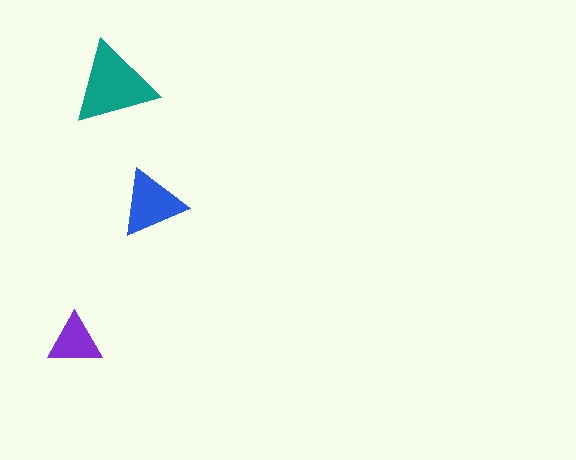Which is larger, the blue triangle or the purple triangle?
The blue one.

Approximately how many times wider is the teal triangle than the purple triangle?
About 1.5 times wider.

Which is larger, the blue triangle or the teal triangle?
The teal one.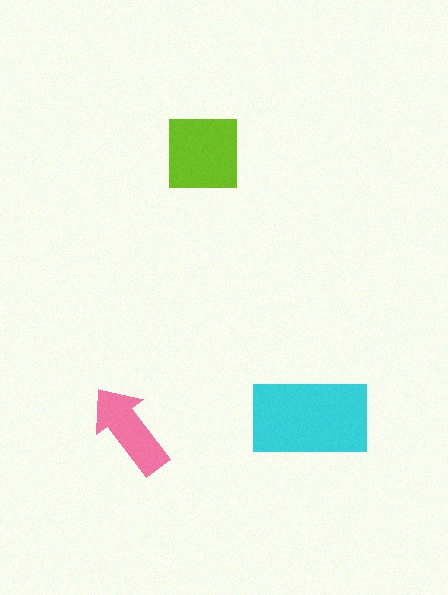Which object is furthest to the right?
The cyan rectangle is rightmost.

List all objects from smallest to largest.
The pink arrow, the lime square, the cyan rectangle.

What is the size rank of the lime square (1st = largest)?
2nd.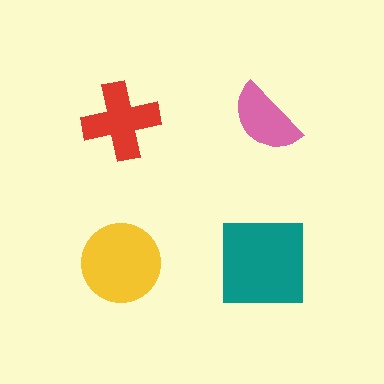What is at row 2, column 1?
A yellow circle.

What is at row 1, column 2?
A pink semicircle.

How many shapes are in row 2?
2 shapes.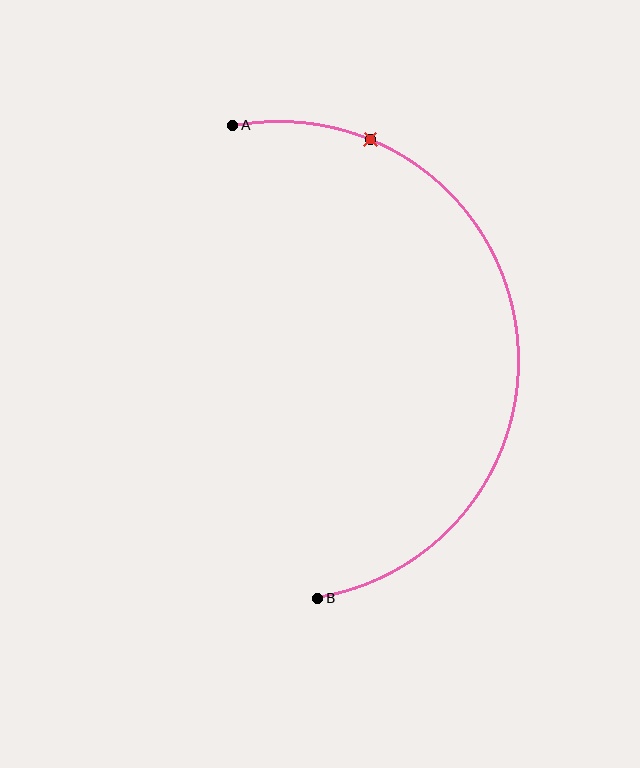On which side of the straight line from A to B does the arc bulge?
The arc bulges to the right of the straight line connecting A and B.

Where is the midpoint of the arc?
The arc midpoint is the point on the curve farthest from the straight line joining A and B. It sits to the right of that line.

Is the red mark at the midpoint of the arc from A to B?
No. The red mark lies on the arc but is closer to endpoint A. The arc midpoint would be at the point on the curve equidistant along the arc from both A and B.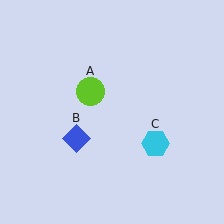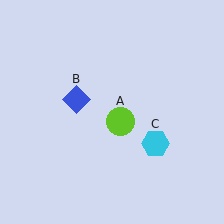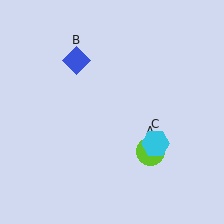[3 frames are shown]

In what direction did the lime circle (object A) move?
The lime circle (object A) moved down and to the right.